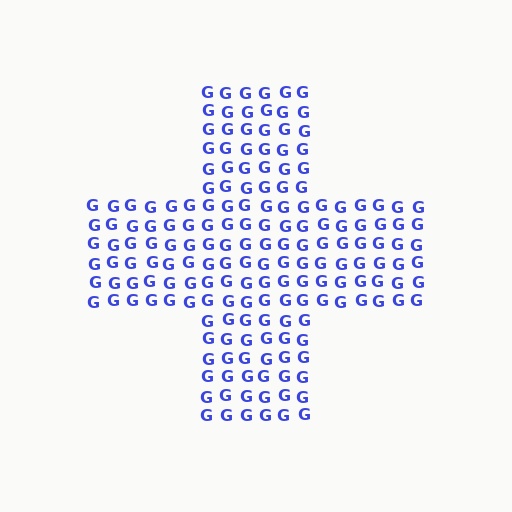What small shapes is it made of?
It is made of small letter G's.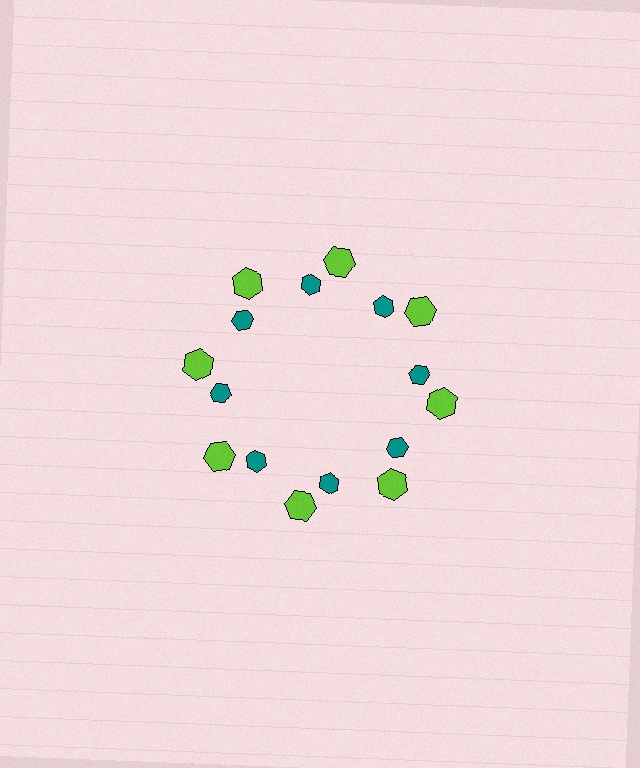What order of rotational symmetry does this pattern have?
This pattern has 8-fold rotational symmetry.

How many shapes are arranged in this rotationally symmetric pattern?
There are 16 shapes, arranged in 8 groups of 2.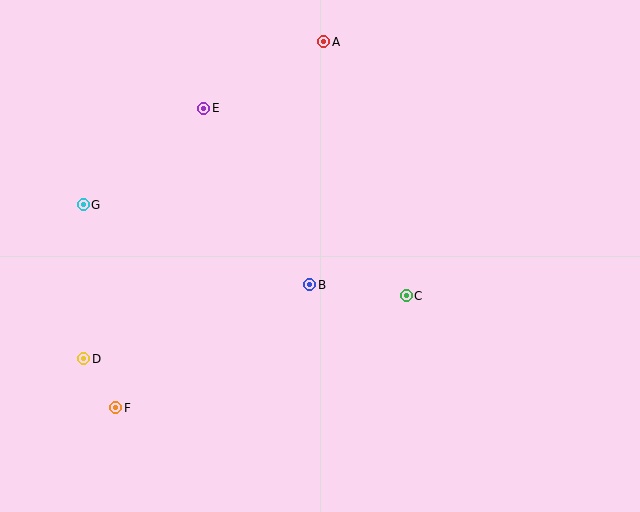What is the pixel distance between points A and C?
The distance between A and C is 267 pixels.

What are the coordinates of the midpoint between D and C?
The midpoint between D and C is at (245, 327).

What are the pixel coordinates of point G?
Point G is at (83, 205).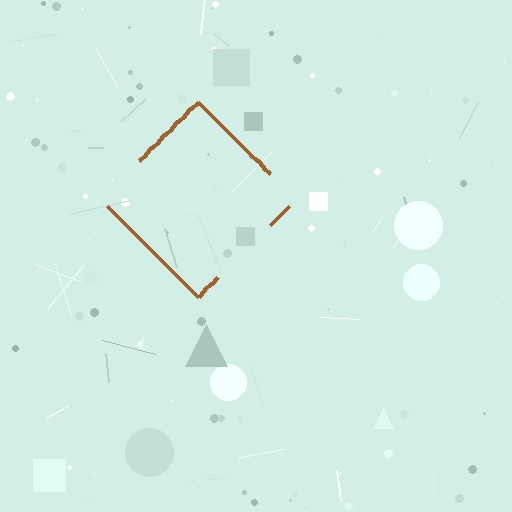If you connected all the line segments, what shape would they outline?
They would outline a diamond.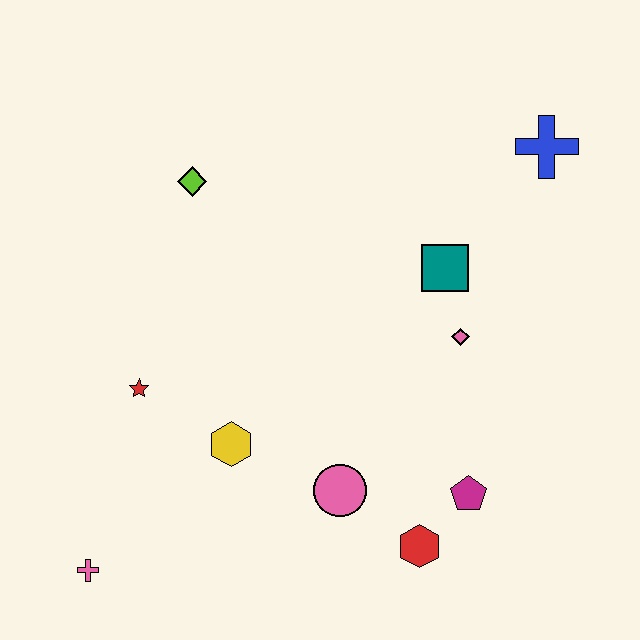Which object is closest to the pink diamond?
The teal square is closest to the pink diamond.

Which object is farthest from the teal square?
The pink cross is farthest from the teal square.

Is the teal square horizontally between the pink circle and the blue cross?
Yes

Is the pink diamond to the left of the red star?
No